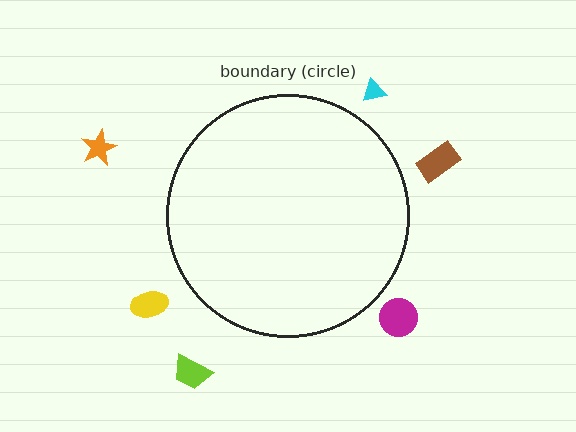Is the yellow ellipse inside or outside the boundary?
Outside.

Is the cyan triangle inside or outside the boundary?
Outside.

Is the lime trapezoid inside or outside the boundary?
Outside.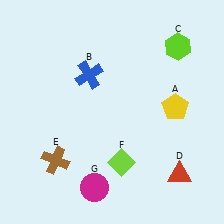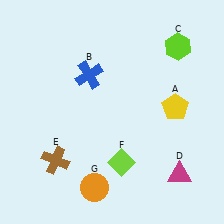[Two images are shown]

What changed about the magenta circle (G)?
In Image 1, G is magenta. In Image 2, it changed to orange.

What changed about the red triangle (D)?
In Image 1, D is red. In Image 2, it changed to magenta.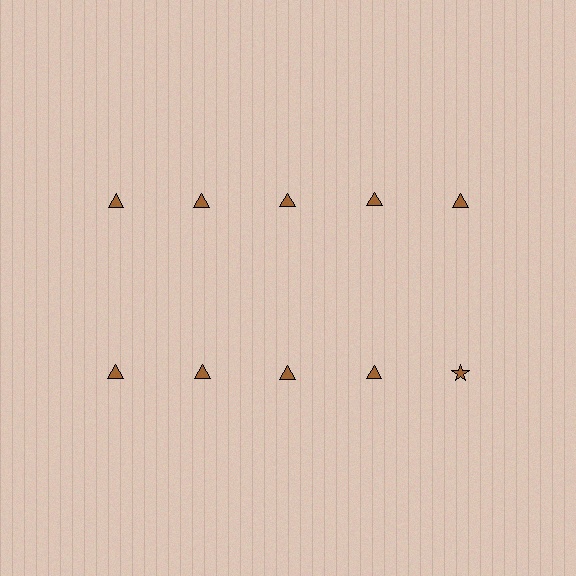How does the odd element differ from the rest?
It has a different shape: star instead of triangle.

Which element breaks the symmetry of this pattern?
The brown star in the second row, rightmost column breaks the symmetry. All other shapes are brown triangles.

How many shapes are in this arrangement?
There are 10 shapes arranged in a grid pattern.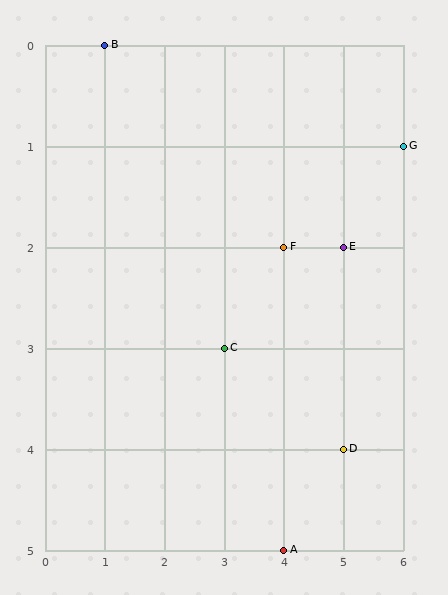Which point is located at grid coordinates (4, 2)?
Point F is at (4, 2).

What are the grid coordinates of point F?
Point F is at grid coordinates (4, 2).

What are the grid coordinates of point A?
Point A is at grid coordinates (4, 5).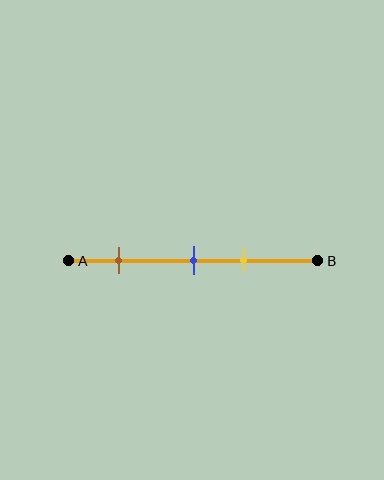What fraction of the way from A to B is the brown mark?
The brown mark is approximately 20% (0.2) of the way from A to B.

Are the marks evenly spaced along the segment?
No, the marks are not evenly spaced.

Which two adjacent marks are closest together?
The blue and yellow marks are the closest adjacent pair.